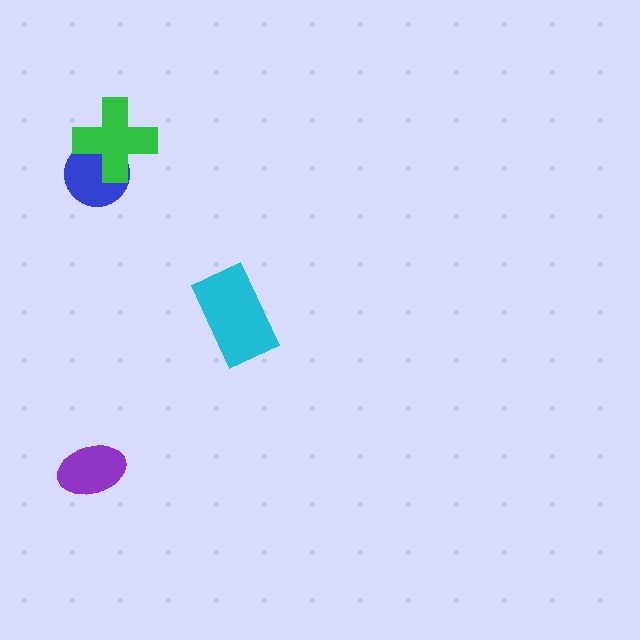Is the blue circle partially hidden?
Yes, it is partially covered by another shape.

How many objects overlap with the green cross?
1 object overlaps with the green cross.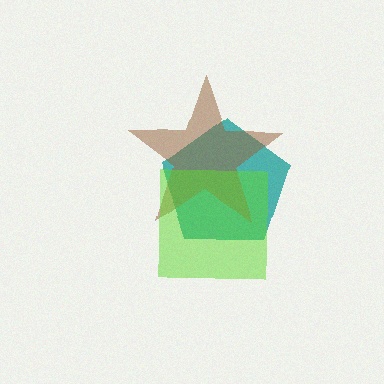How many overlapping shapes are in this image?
There are 3 overlapping shapes in the image.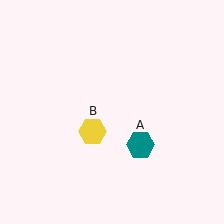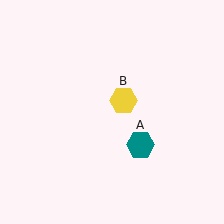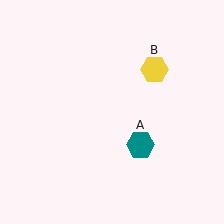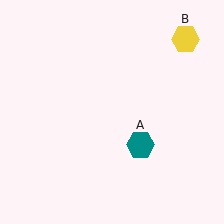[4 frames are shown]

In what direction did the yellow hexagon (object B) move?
The yellow hexagon (object B) moved up and to the right.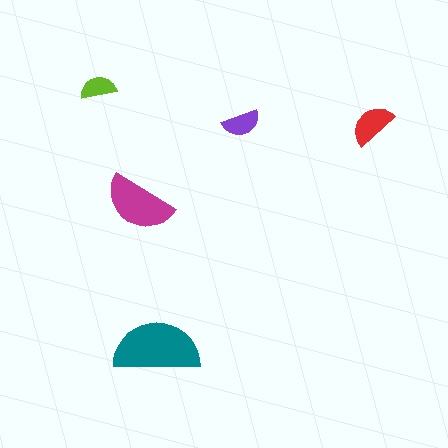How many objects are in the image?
There are 5 objects in the image.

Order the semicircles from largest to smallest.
the teal one, the magenta one, the red one, the purple one, the lime one.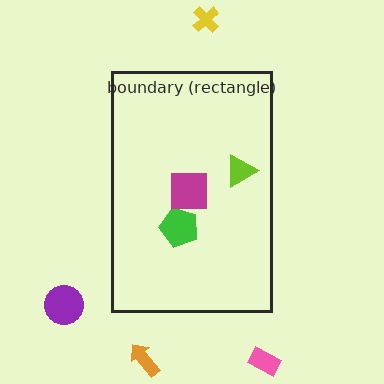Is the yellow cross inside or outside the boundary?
Outside.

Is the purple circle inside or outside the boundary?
Outside.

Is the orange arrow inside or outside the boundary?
Outside.